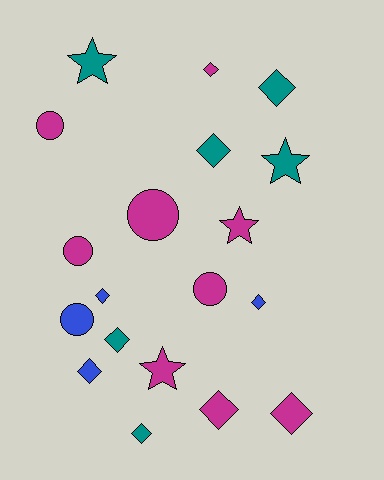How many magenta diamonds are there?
There are 3 magenta diamonds.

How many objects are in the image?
There are 19 objects.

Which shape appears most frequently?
Diamond, with 10 objects.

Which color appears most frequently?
Magenta, with 9 objects.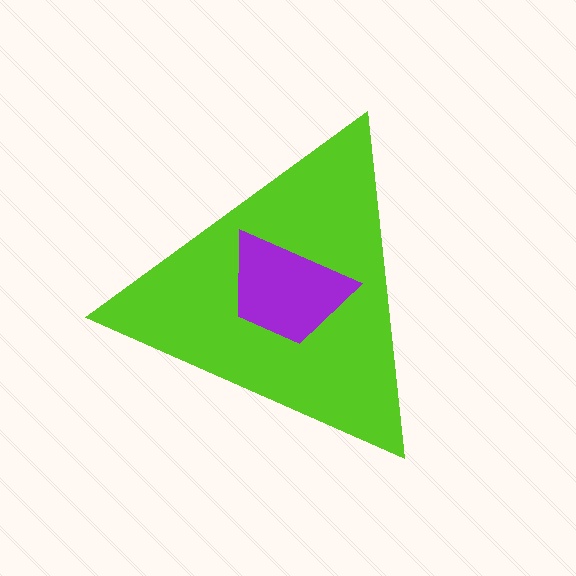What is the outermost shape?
The lime triangle.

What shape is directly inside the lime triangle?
The purple trapezoid.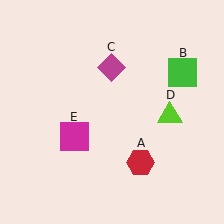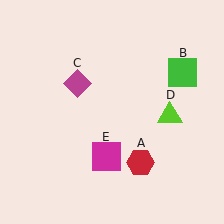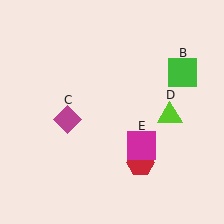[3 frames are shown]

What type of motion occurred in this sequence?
The magenta diamond (object C), magenta square (object E) rotated counterclockwise around the center of the scene.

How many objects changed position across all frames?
2 objects changed position: magenta diamond (object C), magenta square (object E).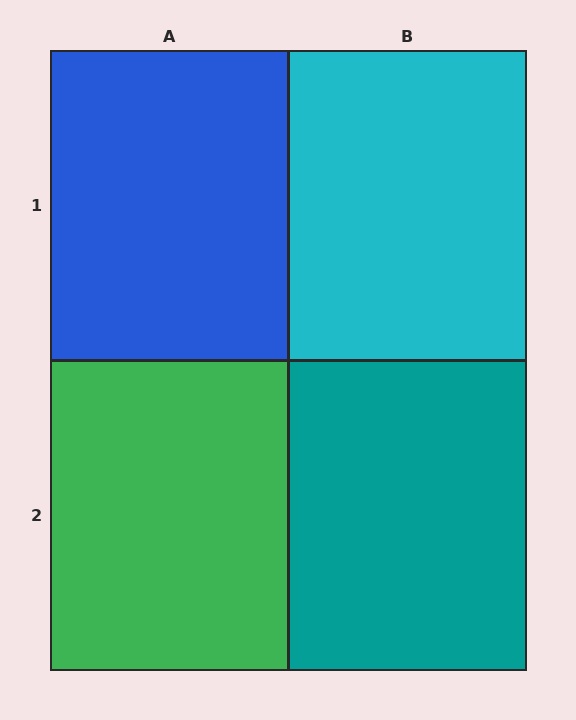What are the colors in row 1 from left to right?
Blue, cyan.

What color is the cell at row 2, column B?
Teal.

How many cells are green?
1 cell is green.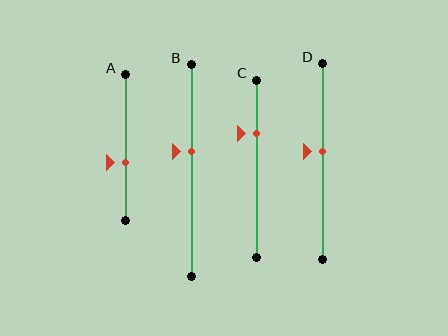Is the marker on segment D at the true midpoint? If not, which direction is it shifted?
No, the marker on segment D is shifted upward by about 5% of the segment length.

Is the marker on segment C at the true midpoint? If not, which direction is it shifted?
No, the marker on segment C is shifted upward by about 20% of the segment length.